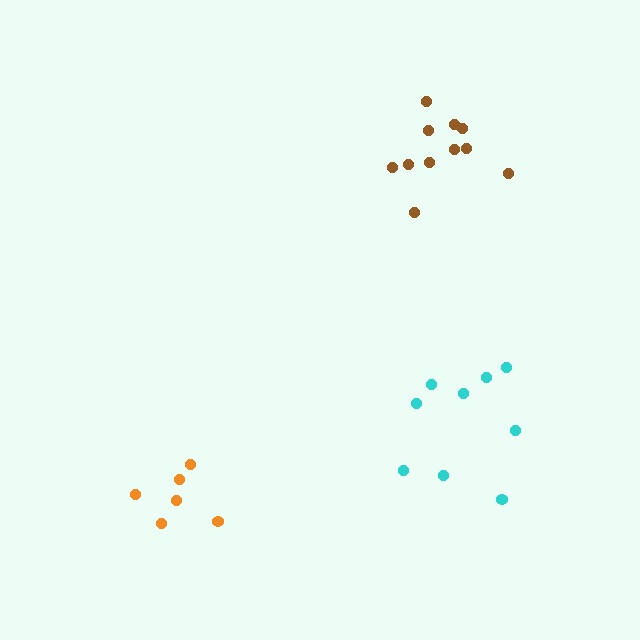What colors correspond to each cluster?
The clusters are colored: cyan, brown, orange.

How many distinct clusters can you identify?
There are 3 distinct clusters.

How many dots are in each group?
Group 1: 9 dots, Group 2: 11 dots, Group 3: 6 dots (26 total).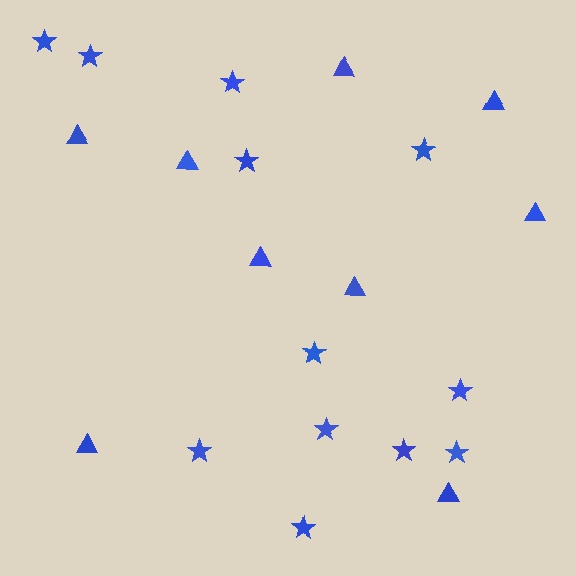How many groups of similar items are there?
There are 2 groups: one group of stars (12) and one group of triangles (9).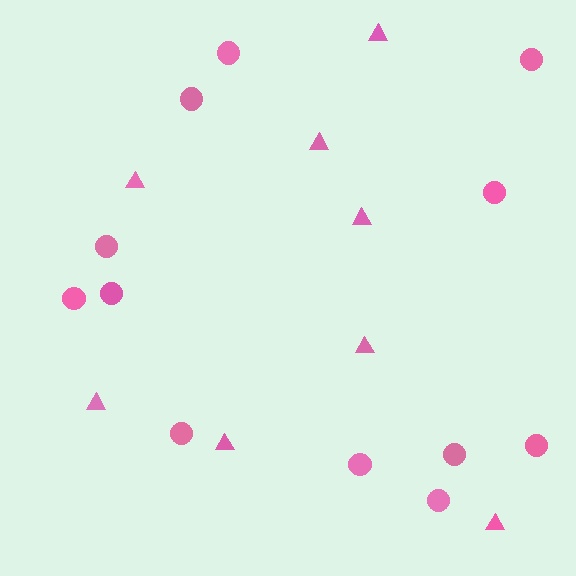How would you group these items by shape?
There are 2 groups: one group of circles (12) and one group of triangles (8).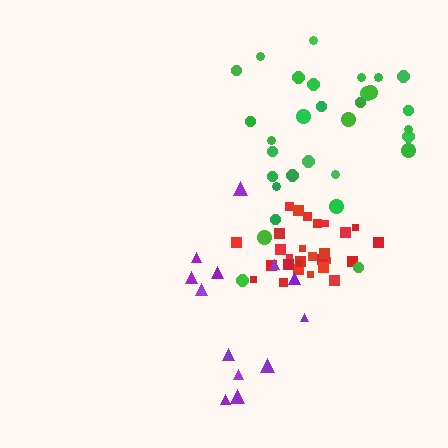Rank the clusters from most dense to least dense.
red, green, purple.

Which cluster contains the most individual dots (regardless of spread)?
Green (31).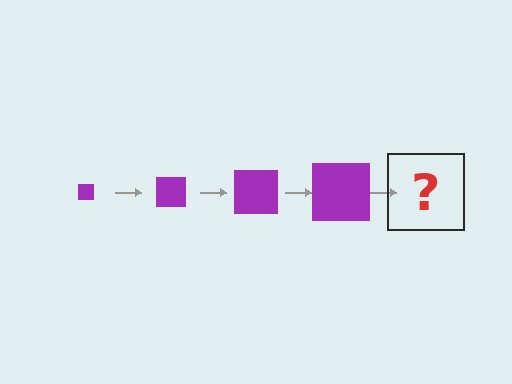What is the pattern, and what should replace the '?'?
The pattern is that the square gets progressively larger each step. The '?' should be a purple square, larger than the previous one.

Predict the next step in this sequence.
The next step is a purple square, larger than the previous one.